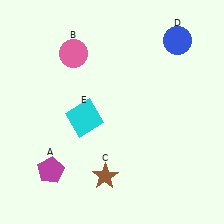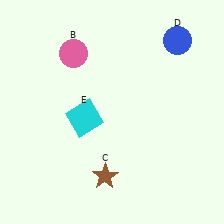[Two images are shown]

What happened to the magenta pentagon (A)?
The magenta pentagon (A) was removed in Image 2. It was in the bottom-left area of Image 1.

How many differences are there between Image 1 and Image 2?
There is 1 difference between the two images.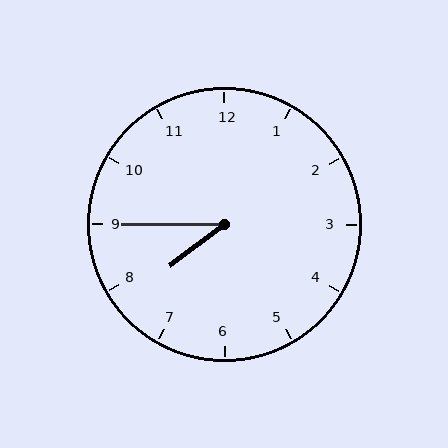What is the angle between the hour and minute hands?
Approximately 38 degrees.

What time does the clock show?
7:45.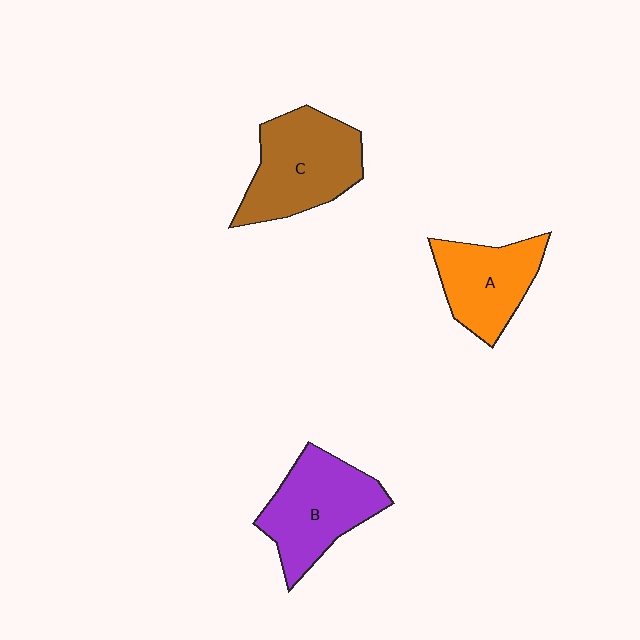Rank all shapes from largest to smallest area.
From largest to smallest: C (brown), B (purple), A (orange).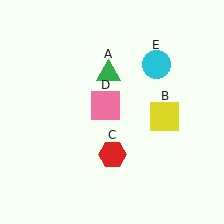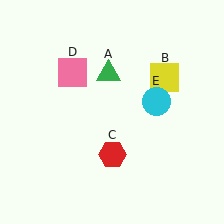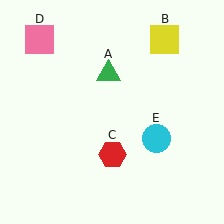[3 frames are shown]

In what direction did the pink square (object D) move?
The pink square (object D) moved up and to the left.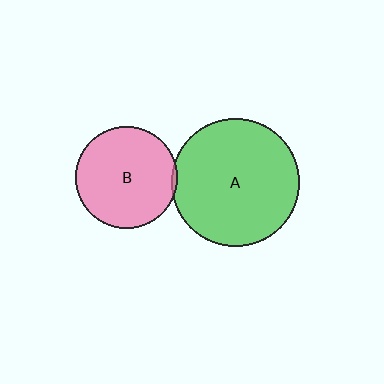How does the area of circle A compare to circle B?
Approximately 1.6 times.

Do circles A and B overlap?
Yes.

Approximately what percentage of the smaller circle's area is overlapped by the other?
Approximately 5%.